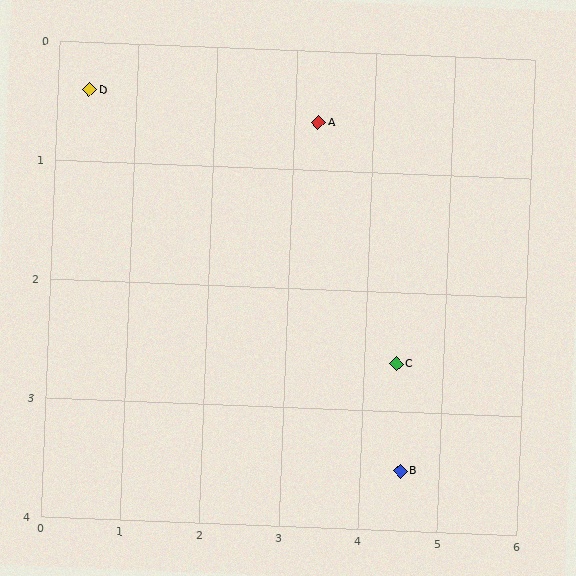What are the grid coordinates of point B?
Point B is at approximately (4.5, 3.5).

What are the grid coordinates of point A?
Point A is at approximately (3.3, 0.6).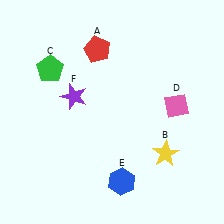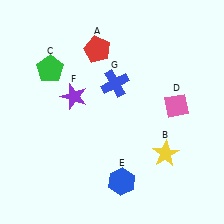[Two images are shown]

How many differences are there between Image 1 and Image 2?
There is 1 difference between the two images.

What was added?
A blue cross (G) was added in Image 2.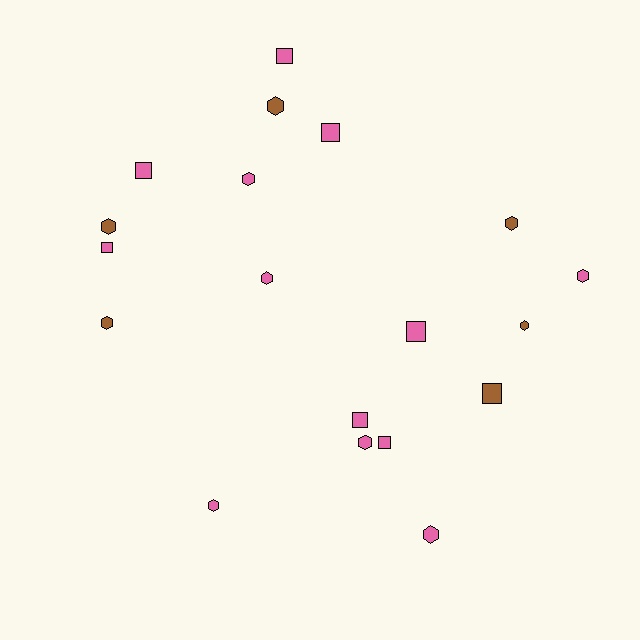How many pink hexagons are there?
There are 6 pink hexagons.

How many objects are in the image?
There are 19 objects.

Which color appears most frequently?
Pink, with 13 objects.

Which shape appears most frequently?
Hexagon, with 11 objects.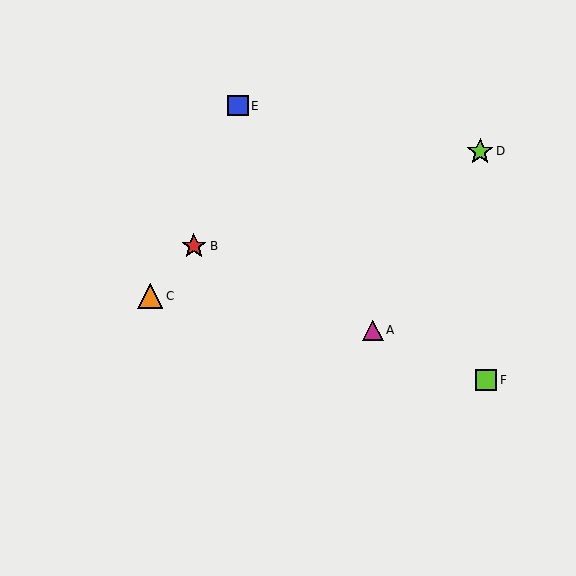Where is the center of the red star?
The center of the red star is at (194, 246).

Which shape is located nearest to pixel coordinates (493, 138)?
The lime star (labeled D) at (480, 151) is nearest to that location.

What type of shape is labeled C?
Shape C is an orange triangle.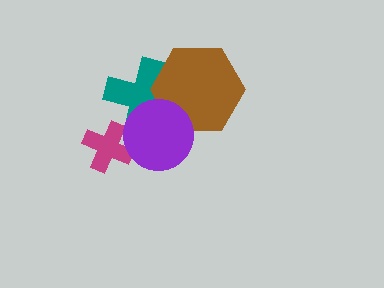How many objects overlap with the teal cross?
2 objects overlap with the teal cross.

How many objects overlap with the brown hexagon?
2 objects overlap with the brown hexagon.